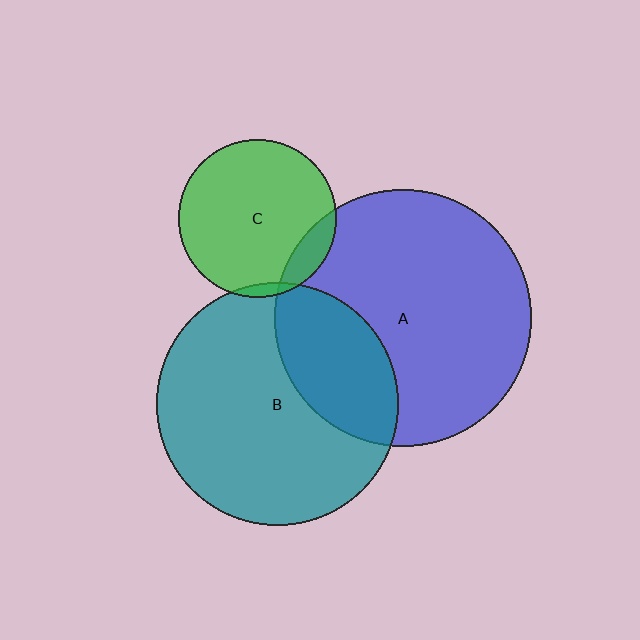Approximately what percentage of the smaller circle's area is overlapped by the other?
Approximately 10%.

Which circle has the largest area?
Circle A (blue).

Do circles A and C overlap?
Yes.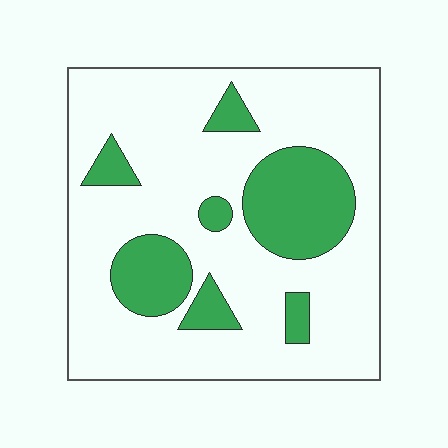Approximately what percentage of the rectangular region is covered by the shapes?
Approximately 25%.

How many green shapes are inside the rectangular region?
7.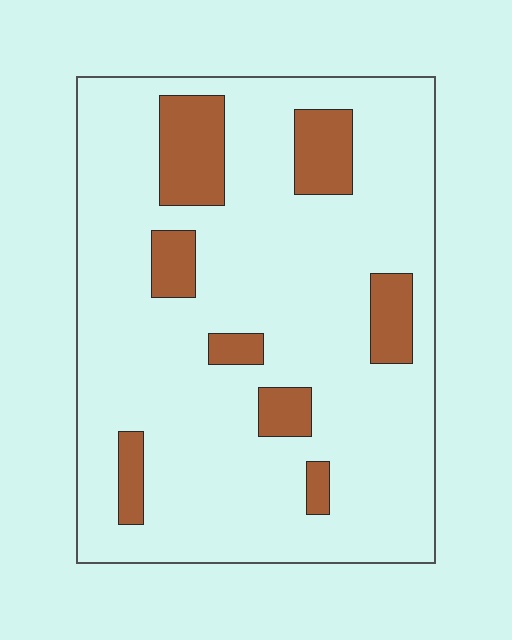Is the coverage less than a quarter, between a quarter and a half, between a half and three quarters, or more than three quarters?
Less than a quarter.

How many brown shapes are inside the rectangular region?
8.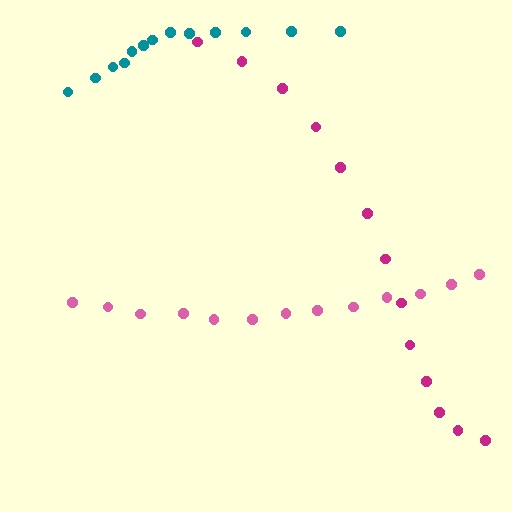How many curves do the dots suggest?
There are 3 distinct paths.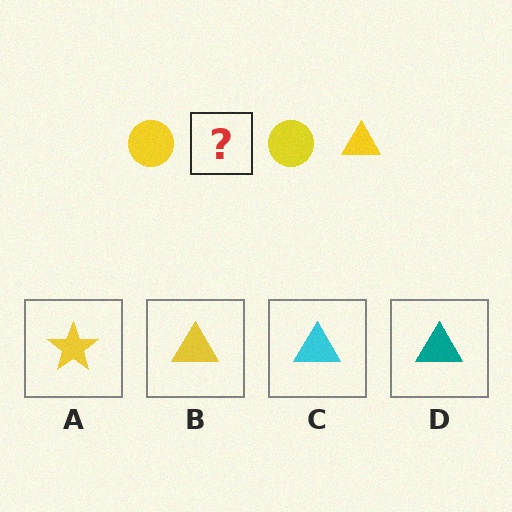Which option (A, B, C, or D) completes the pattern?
B.